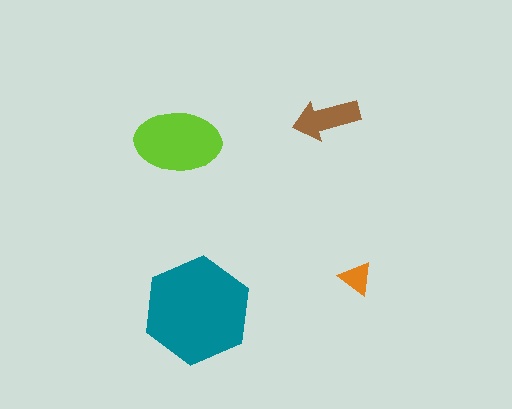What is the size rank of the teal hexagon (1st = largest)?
1st.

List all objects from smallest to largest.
The orange triangle, the brown arrow, the lime ellipse, the teal hexagon.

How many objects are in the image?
There are 4 objects in the image.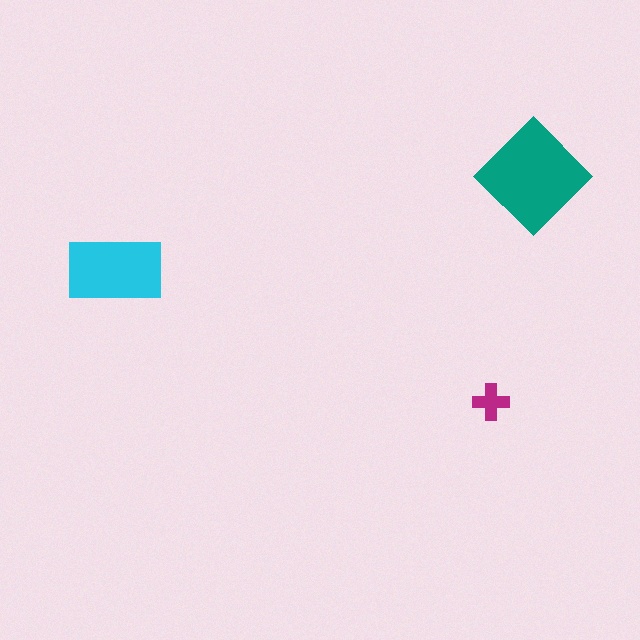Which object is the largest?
The teal diamond.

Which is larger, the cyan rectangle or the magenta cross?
The cyan rectangle.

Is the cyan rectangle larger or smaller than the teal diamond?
Smaller.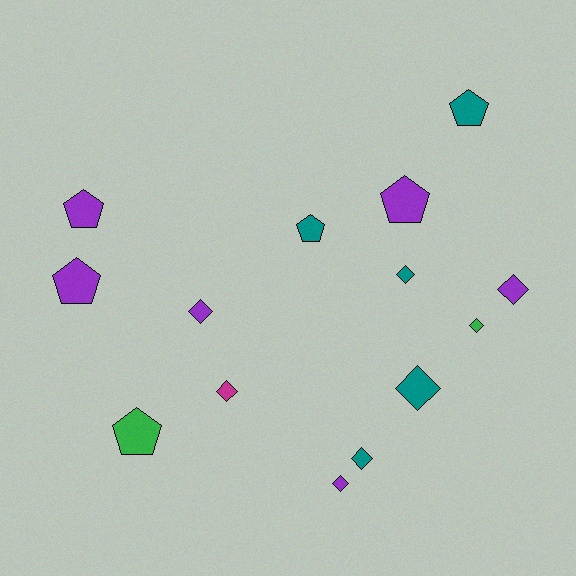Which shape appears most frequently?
Diamond, with 8 objects.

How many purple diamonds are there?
There are 3 purple diamonds.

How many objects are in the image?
There are 14 objects.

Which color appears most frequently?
Purple, with 6 objects.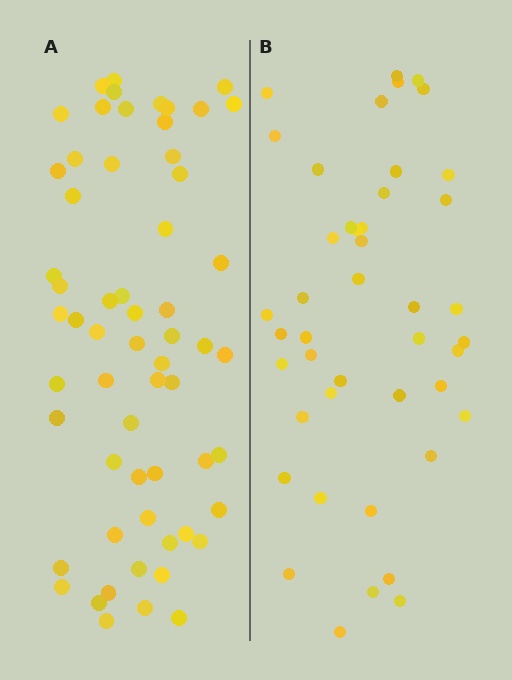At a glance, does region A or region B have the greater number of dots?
Region A (the left region) has more dots.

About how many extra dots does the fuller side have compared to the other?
Region A has approximately 15 more dots than region B.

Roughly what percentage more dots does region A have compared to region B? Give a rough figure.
About 35% more.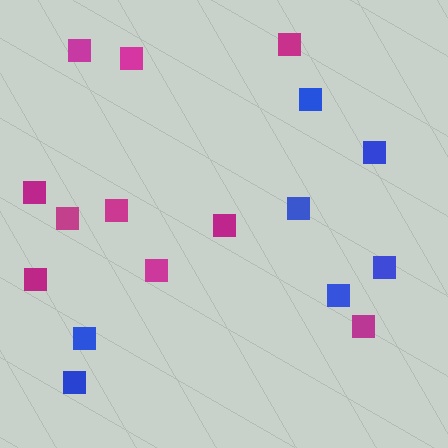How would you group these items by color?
There are 2 groups: one group of magenta squares (10) and one group of blue squares (7).